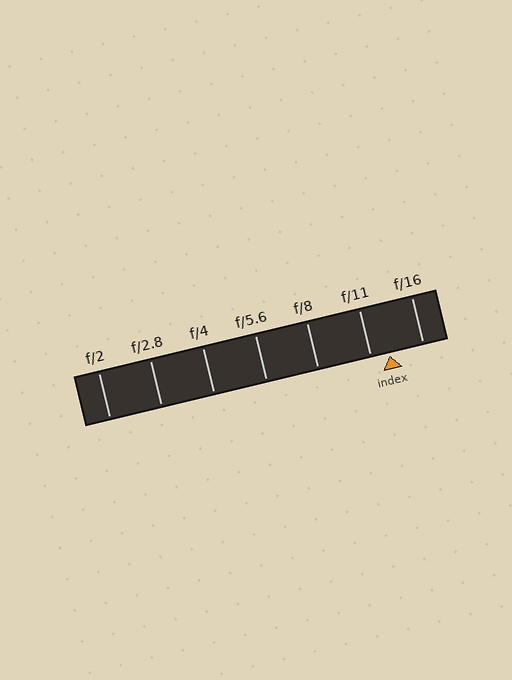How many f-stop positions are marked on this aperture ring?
There are 7 f-stop positions marked.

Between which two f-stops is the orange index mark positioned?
The index mark is between f/11 and f/16.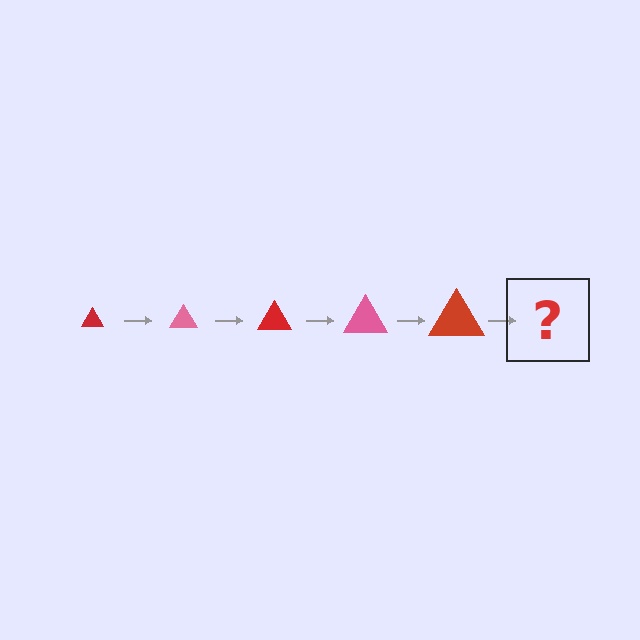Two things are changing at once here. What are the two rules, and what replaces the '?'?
The two rules are that the triangle grows larger each step and the color cycles through red and pink. The '?' should be a pink triangle, larger than the previous one.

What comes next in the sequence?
The next element should be a pink triangle, larger than the previous one.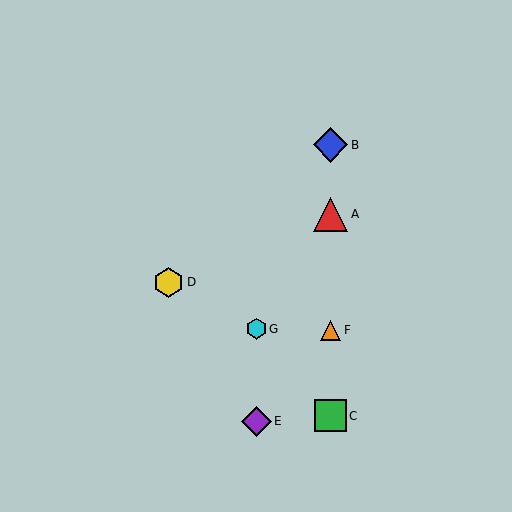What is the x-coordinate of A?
Object A is at x≈331.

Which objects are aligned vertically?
Objects A, B, C, F are aligned vertically.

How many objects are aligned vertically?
4 objects (A, B, C, F) are aligned vertically.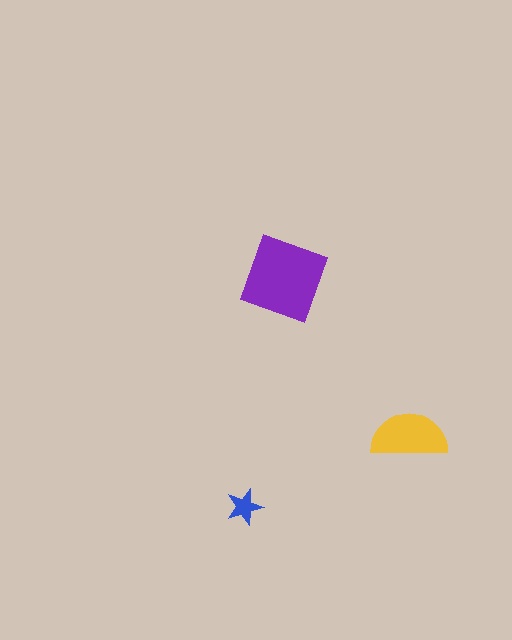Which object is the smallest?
The blue star.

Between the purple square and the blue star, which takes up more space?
The purple square.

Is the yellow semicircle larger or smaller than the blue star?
Larger.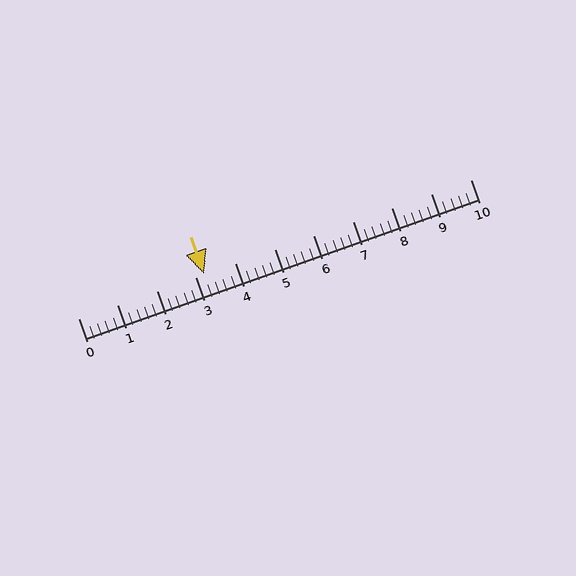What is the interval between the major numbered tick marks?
The major tick marks are spaced 1 units apart.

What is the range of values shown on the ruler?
The ruler shows values from 0 to 10.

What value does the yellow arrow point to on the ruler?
The yellow arrow points to approximately 3.2.